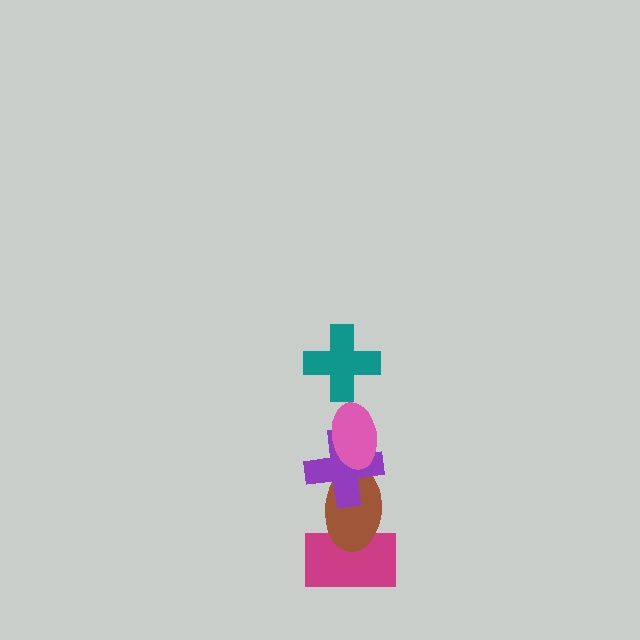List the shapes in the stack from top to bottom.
From top to bottom: the teal cross, the pink ellipse, the purple cross, the brown ellipse, the magenta rectangle.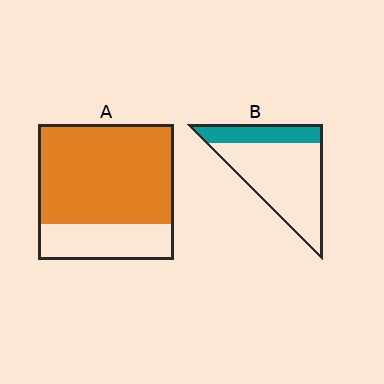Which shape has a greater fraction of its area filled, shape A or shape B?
Shape A.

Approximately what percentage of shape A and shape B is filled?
A is approximately 75% and B is approximately 25%.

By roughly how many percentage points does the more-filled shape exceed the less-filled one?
By roughly 50 percentage points (A over B).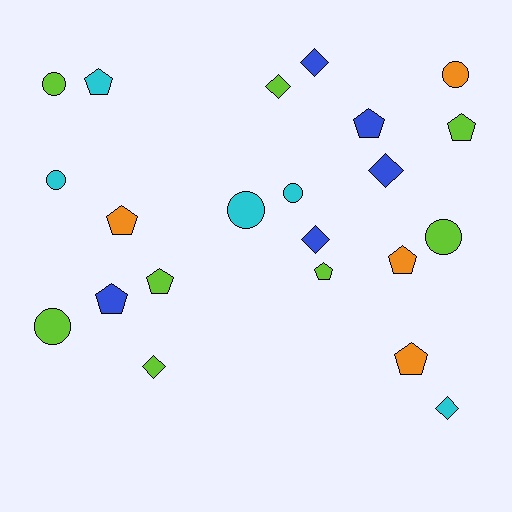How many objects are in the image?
There are 22 objects.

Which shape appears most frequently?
Pentagon, with 9 objects.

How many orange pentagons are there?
There are 3 orange pentagons.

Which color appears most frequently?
Lime, with 8 objects.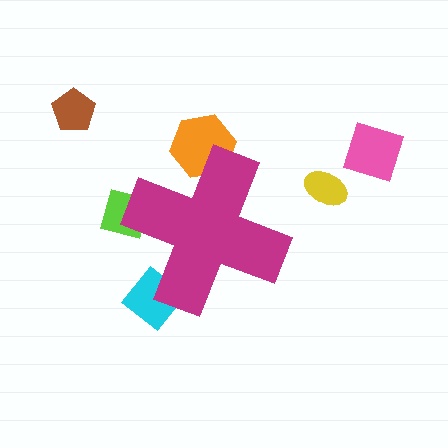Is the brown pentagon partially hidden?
No, the brown pentagon is fully visible.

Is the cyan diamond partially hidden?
Yes, the cyan diamond is partially hidden behind the magenta cross.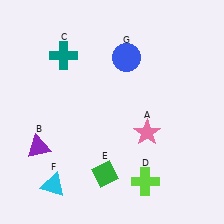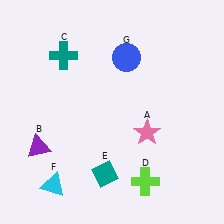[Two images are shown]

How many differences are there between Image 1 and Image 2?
There is 1 difference between the two images.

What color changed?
The diamond (E) changed from green in Image 1 to teal in Image 2.